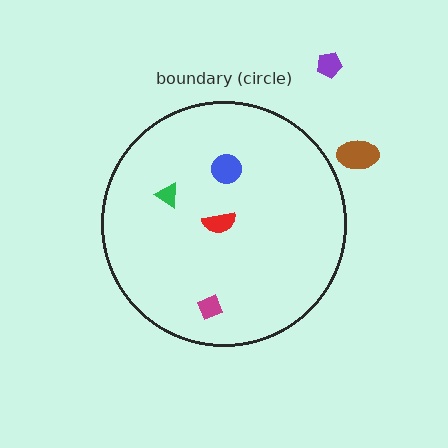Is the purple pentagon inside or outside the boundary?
Outside.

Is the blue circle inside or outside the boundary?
Inside.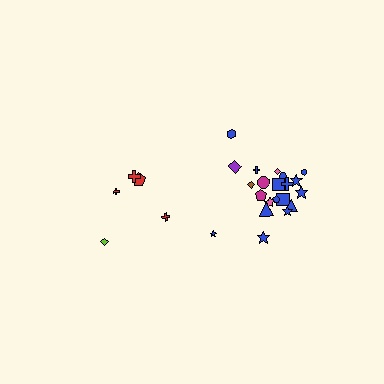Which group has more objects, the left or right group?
The right group.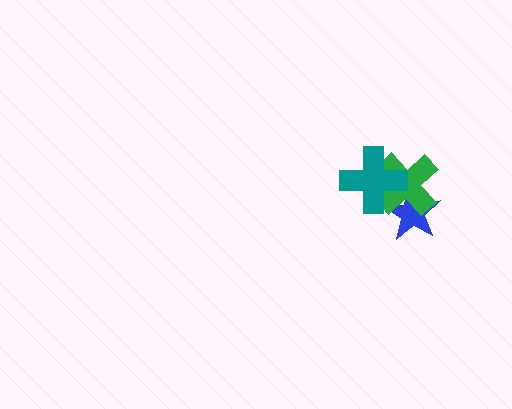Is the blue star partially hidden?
Yes, it is partially covered by another shape.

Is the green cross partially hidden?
Yes, it is partially covered by another shape.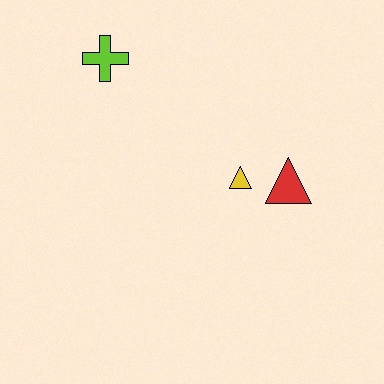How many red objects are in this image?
There is 1 red object.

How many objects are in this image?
There are 3 objects.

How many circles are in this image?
There are no circles.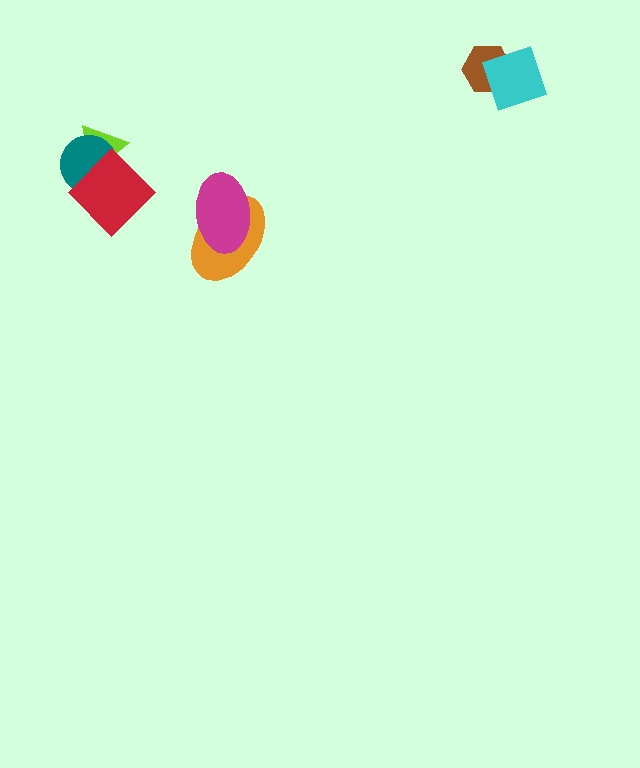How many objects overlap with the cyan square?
1 object overlaps with the cyan square.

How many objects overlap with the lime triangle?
2 objects overlap with the lime triangle.